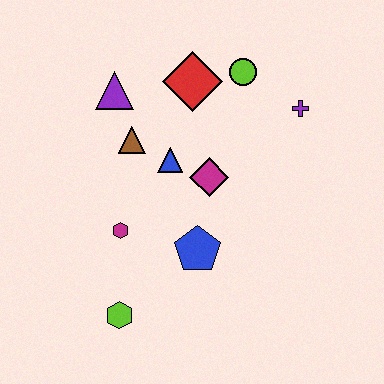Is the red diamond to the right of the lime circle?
No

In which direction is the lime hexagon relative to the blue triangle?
The lime hexagon is below the blue triangle.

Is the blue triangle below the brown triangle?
Yes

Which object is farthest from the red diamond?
The lime hexagon is farthest from the red diamond.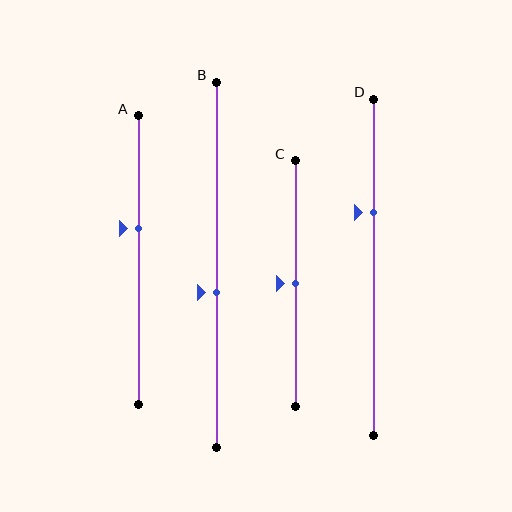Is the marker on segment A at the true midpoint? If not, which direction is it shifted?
No, the marker on segment A is shifted upward by about 11% of the segment length.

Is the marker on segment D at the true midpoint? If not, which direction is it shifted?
No, the marker on segment D is shifted upward by about 16% of the segment length.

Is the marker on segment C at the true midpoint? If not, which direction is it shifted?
Yes, the marker on segment C is at the true midpoint.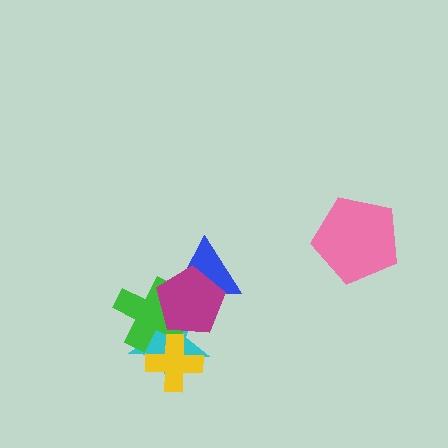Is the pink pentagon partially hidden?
No, no other shape covers it.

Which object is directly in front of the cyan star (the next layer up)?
The green cross is directly in front of the cyan star.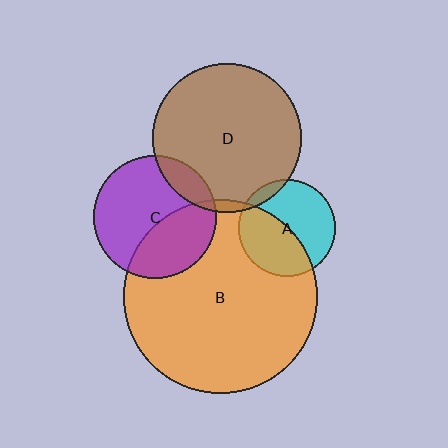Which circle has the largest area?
Circle B (orange).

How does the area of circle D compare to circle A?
Approximately 2.4 times.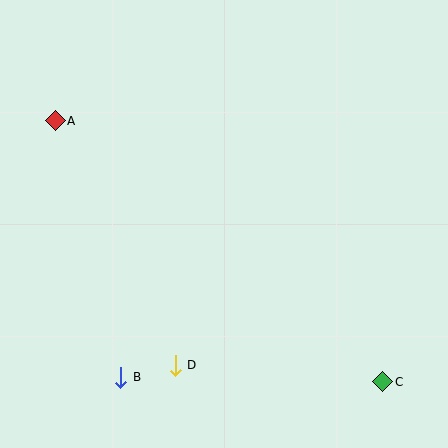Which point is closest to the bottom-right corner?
Point C is closest to the bottom-right corner.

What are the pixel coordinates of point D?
Point D is at (175, 365).